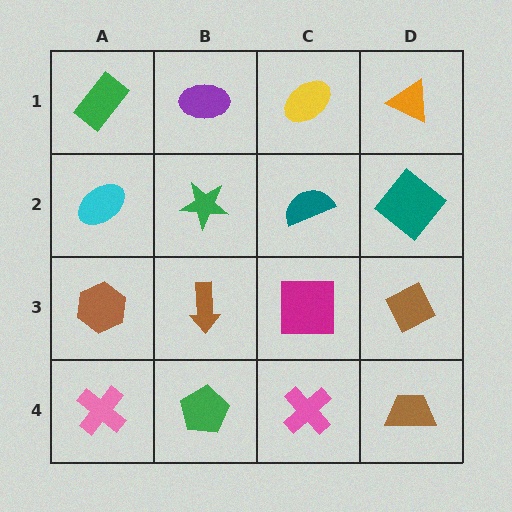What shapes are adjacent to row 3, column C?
A teal semicircle (row 2, column C), a pink cross (row 4, column C), a brown arrow (row 3, column B), a brown diamond (row 3, column D).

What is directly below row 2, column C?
A magenta square.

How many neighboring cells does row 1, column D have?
2.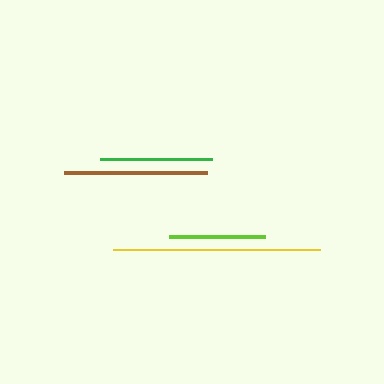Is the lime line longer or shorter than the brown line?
The brown line is longer than the lime line.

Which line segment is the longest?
The yellow line is the longest at approximately 207 pixels.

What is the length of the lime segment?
The lime segment is approximately 96 pixels long.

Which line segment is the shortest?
The lime line is the shortest at approximately 96 pixels.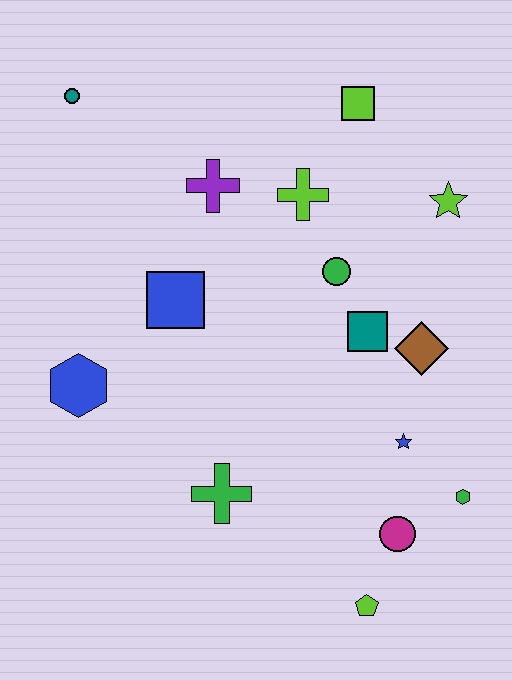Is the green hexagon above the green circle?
No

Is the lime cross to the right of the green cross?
Yes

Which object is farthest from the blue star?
The teal circle is farthest from the blue star.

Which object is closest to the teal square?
The brown diamond is closest to the teal square.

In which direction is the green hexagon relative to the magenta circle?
The green hexagon is to the right of the magenta circle.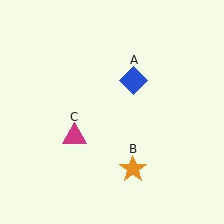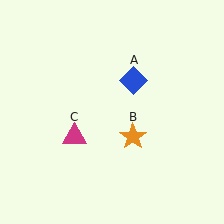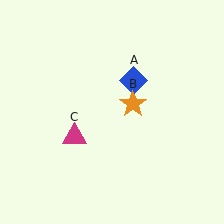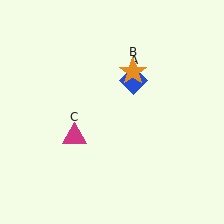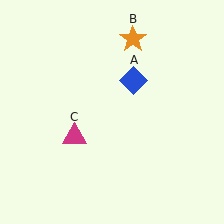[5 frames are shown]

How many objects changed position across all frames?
1 object changed position: orange star (object B).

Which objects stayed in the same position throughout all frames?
Blue diamond (object A) and magenta triangle (object C) remained stationary.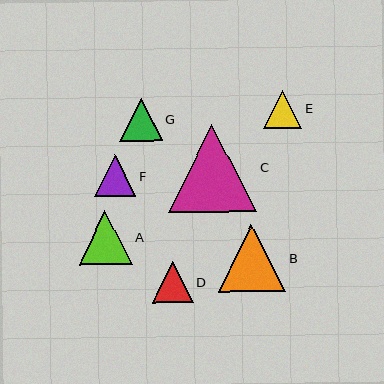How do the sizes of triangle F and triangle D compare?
Triangle F and triangle D are approximately the same size.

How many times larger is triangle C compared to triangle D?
Triangle C is approximately 2.1 times the size of triangle D.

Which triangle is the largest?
Triangle C is the largest with a size of approximately 88 pixels.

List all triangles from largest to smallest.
From largest to smallest: C, B, A, G, F, D, E.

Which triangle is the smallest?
Triangle E is the smallest with a size of approximately 38 pixels.